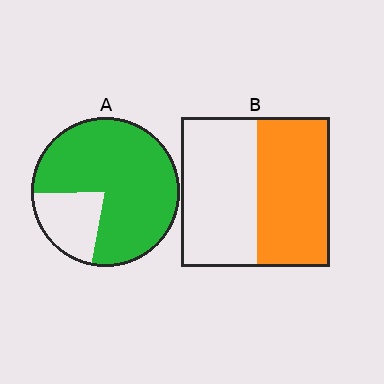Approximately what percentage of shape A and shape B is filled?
A is approximately 80% and B is approximately 50%.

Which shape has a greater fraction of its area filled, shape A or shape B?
Shape A.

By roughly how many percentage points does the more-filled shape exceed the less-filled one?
By roughly 30 percentage points (A over B).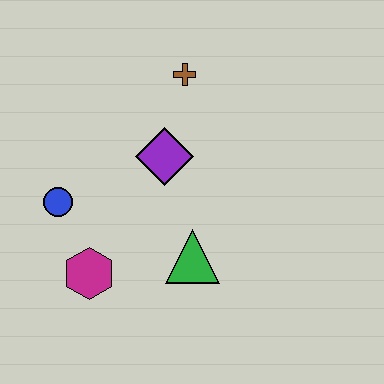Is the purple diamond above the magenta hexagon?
Yes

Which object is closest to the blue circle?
The magenta hexagon is closest to the blue circle.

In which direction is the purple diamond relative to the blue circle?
The purple diamond is to the right of the blue circle.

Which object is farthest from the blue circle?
The brown cross is farthest from the blue circle.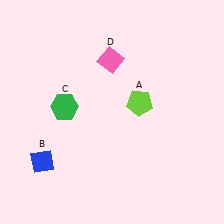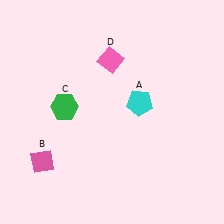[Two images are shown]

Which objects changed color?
A changed from lime to cyan. B changed from blue to pink.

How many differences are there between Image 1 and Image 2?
There are 2 differences between the two images.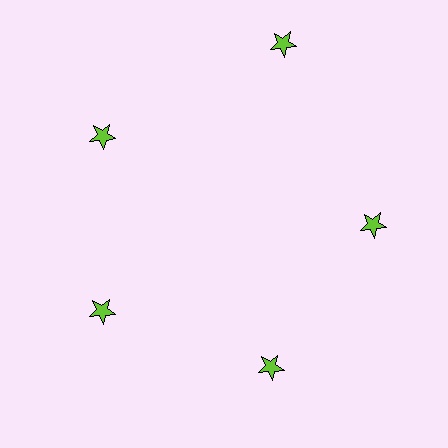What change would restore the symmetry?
The symmetry would be restored by moving it inward, back onto the ring so that all 5 stars sit at equal angles and equal distance from the center.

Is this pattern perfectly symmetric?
No. The 5 lime stars are arranged in a ring, but one element near the 1 o'clock position is pushed outward from the center, breaking the 5-fold rotational symmetry.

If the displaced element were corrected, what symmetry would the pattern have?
It would have 5-fold rotational symmetry — the pattern would map onto itself every 72 degrees.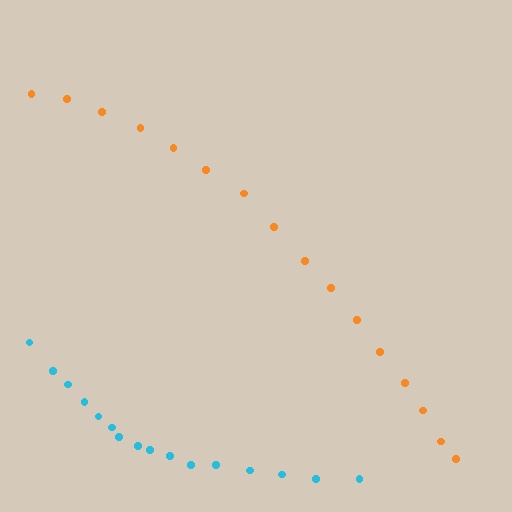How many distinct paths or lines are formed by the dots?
There are 2 distinct paths.